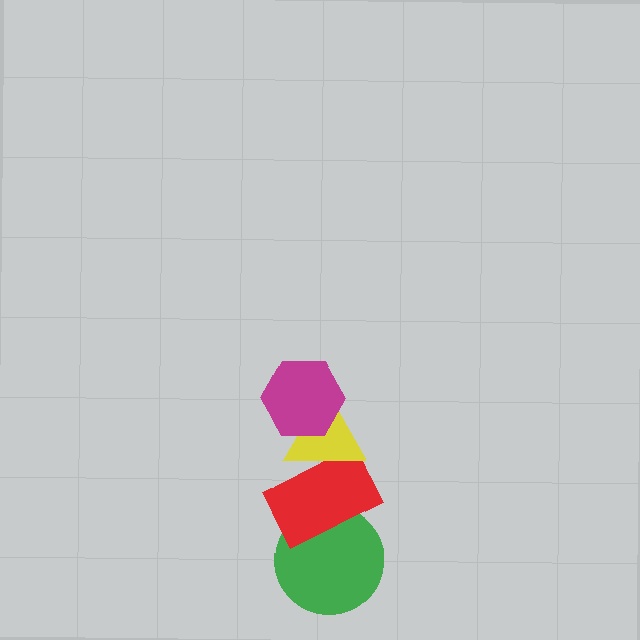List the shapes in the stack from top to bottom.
From top to bottom: the magenta hexagon, the yellow triangle, the red rectangle, the green circle.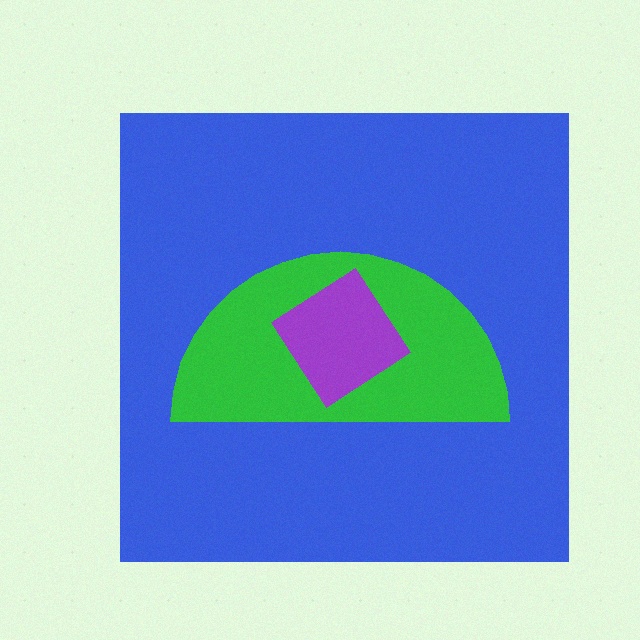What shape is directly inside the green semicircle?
The purple diamond.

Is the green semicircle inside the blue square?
Yes.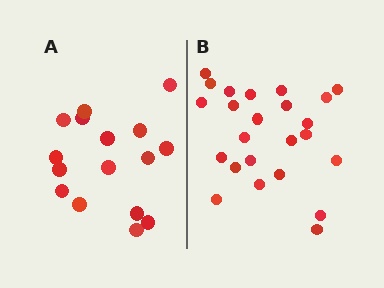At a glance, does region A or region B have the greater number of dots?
Region B (the right region) has more dots.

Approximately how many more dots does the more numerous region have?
Region B has roughly 8 or so more dots than region A.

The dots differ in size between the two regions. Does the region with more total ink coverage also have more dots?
No. Region A has more total ink coverage because its dots are larger, but region B actually contains more individual dots. Total area can be misleading — the number of items is what matters here.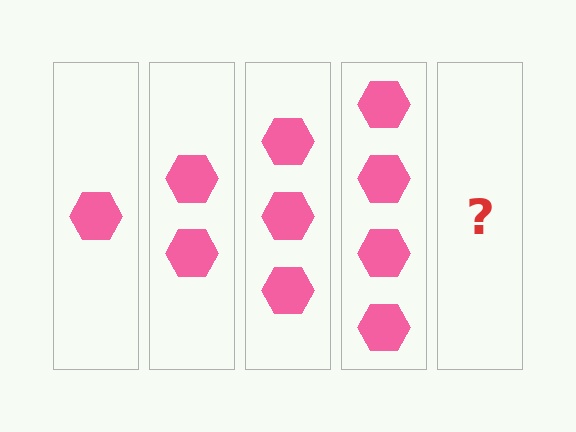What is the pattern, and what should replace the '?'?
The pattern is that each step adds one more hexagon. The '?' should be 5 hexagons.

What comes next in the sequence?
The next element should be 5 hexagons.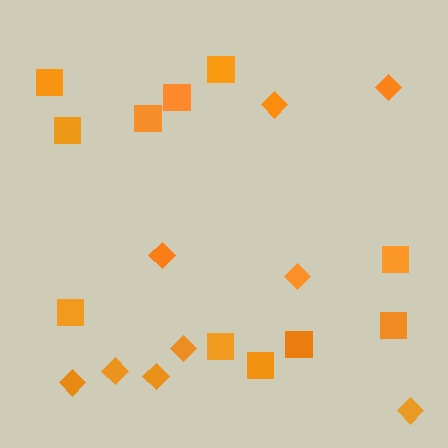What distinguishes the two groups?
There are 2 groups: one group of squares (11) and one group of diamonds (9).